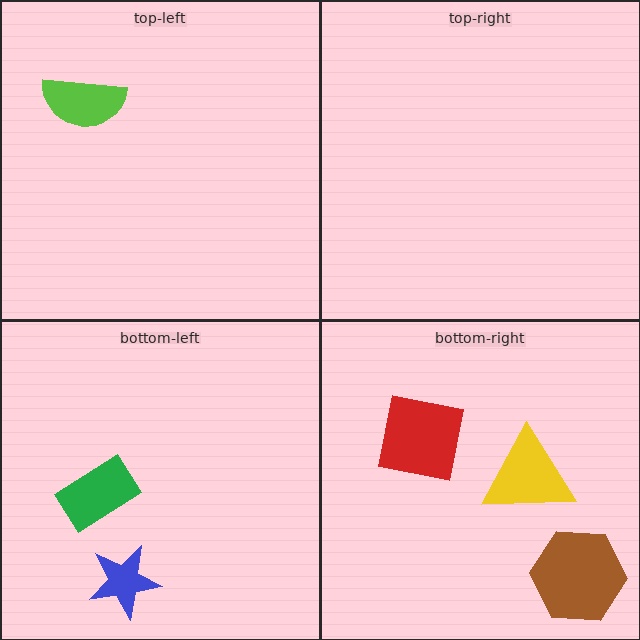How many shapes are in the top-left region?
1.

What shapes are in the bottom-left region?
The green rectangle, the blue star.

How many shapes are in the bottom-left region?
2.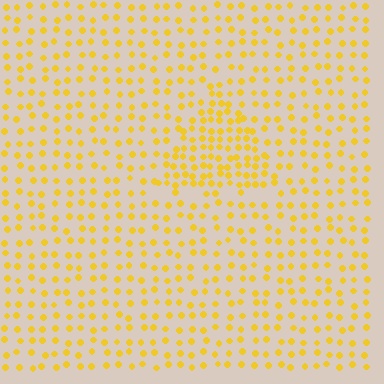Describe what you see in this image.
The image contains small yellow elements arranged at two different densities. A triangle-shaped region is visible where the elements are more densely packed than the surrounding area.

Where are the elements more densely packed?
The elements are more densely packed inside the triangle boundary.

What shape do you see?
I see a triangle.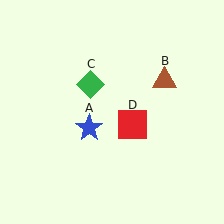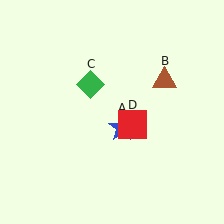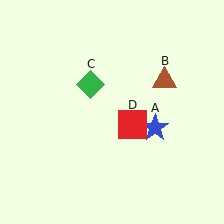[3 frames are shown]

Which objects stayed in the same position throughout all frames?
Brown triangle (object B) and green diamond (object C) and red square (object D) remained stationary.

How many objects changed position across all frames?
1 object changed position: blue star (object A).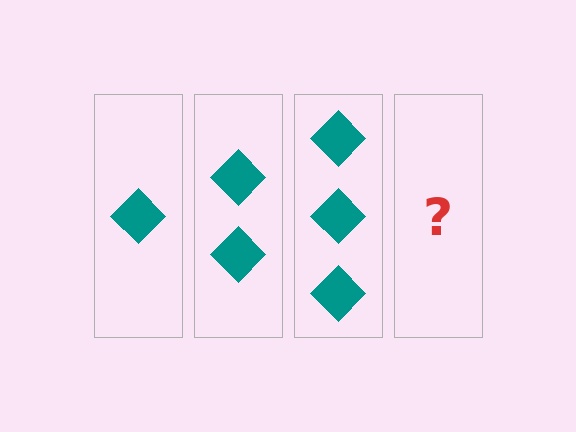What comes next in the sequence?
The next element should be 4 diamonds.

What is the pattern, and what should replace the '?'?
The pattern is that each step adds one more diamond. The '?' should be 4 diamonds.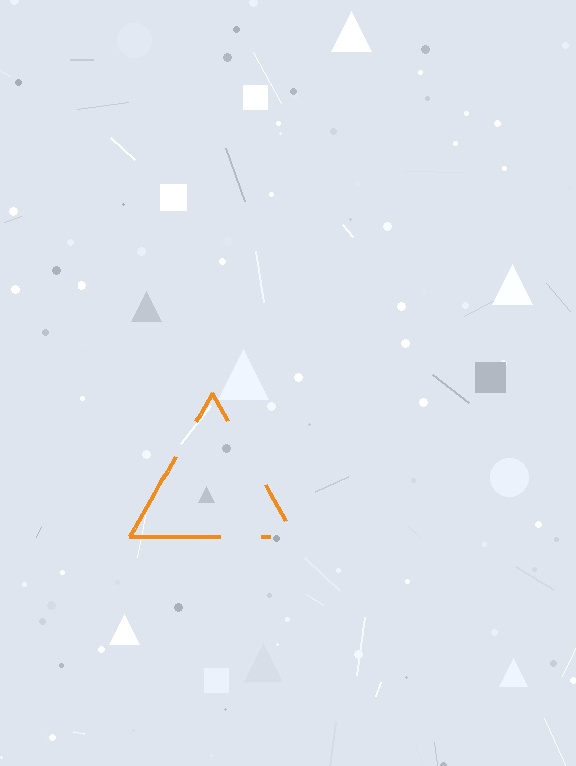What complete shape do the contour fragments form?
The contour fragments form a triangle.